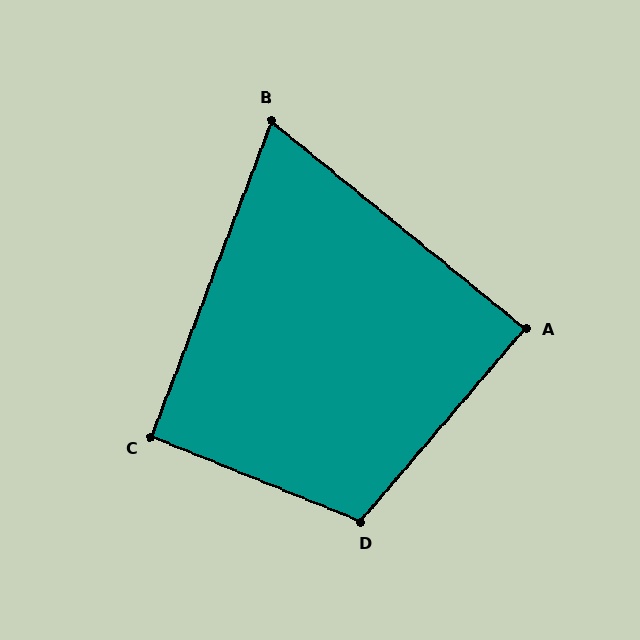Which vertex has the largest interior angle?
D, at approximately 108 degrees.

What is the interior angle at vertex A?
Approximately 89 degrees (approximately right).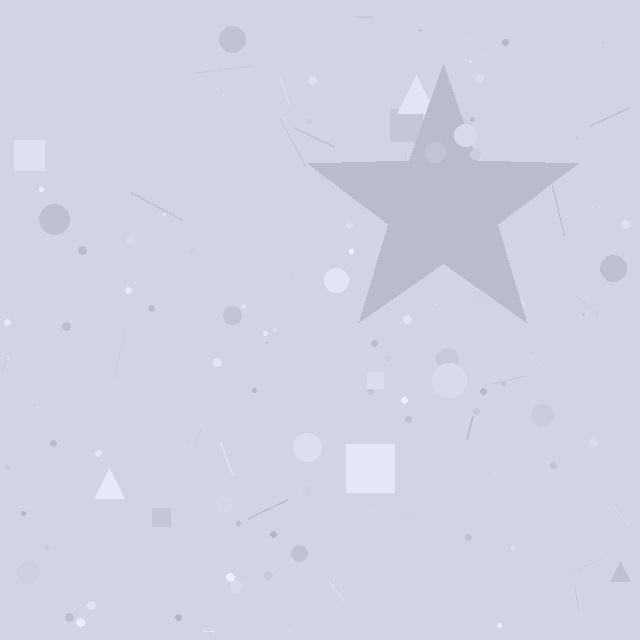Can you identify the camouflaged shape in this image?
The camouflaged shape is a star.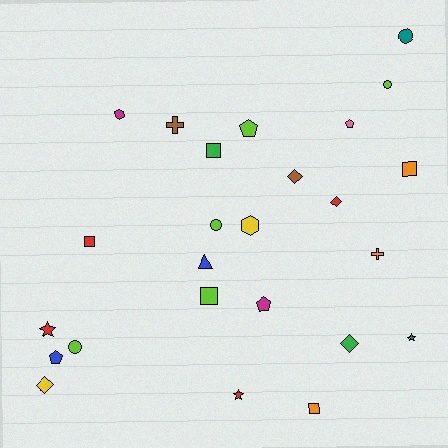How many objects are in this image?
There are 25 objects.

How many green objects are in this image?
There are 2 green objects.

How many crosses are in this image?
There are 2 crosses.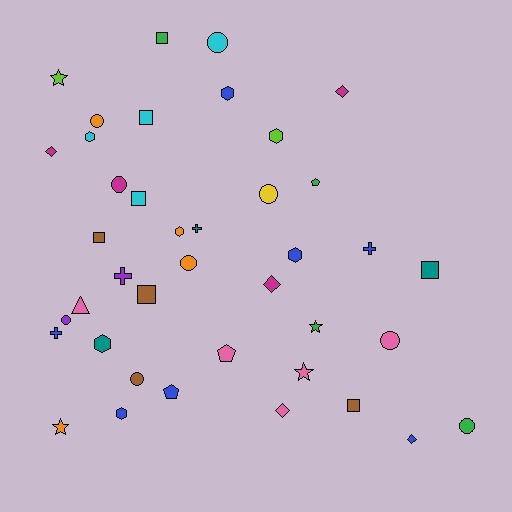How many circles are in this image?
There are 9 circles.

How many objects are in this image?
There are 40 objects.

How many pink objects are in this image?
There are 5 pink objects.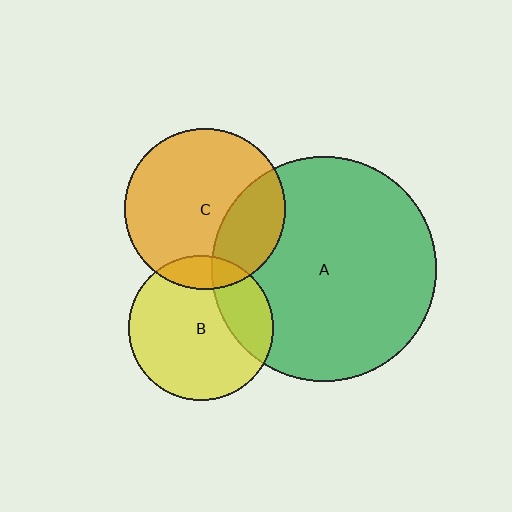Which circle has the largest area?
Circle A (green).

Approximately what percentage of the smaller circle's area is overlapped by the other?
Approximately 30%.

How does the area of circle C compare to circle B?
Approximately 1.2 times.